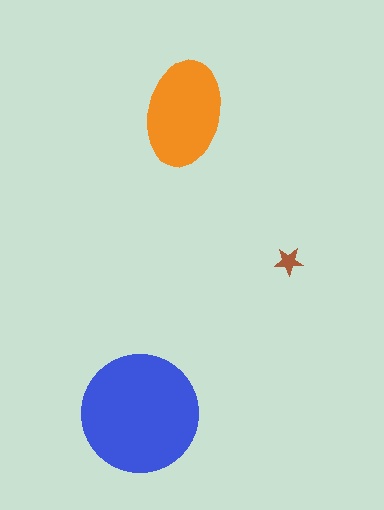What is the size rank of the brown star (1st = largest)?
3rd.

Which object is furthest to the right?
The brown star is rightmost.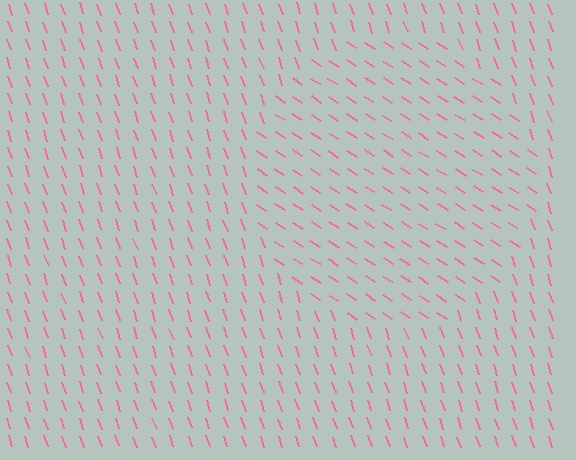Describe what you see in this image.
The image is filled with small pink line segments. A circle region in the image has lines oriented differently from the surrounding lines, creating a visible texture boundary.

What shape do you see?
I see a circle.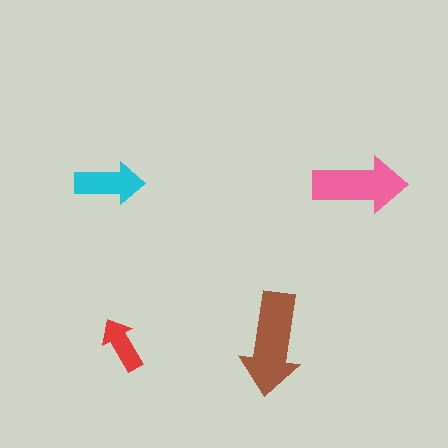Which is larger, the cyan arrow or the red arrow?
The cyan one.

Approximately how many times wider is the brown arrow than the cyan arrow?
About 1.5 times wider.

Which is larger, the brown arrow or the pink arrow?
The brown one.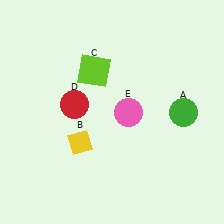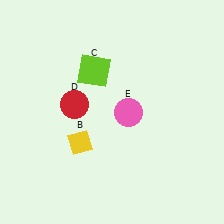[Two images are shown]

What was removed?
The green circle (A) was removed in Image 2.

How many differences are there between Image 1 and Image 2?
There is 1 difference between the two images.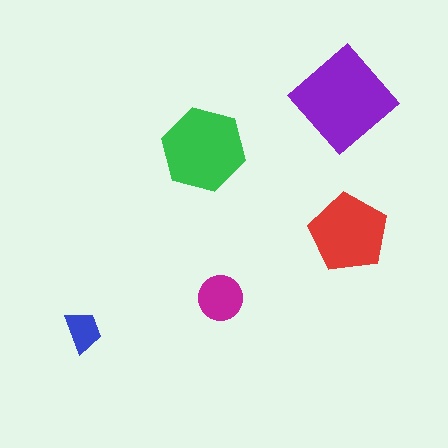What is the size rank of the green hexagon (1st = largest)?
2nd.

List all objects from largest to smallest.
The purple diamond, the green hexagon, the red pentagon, the magenta circle, the blue trapezoid.